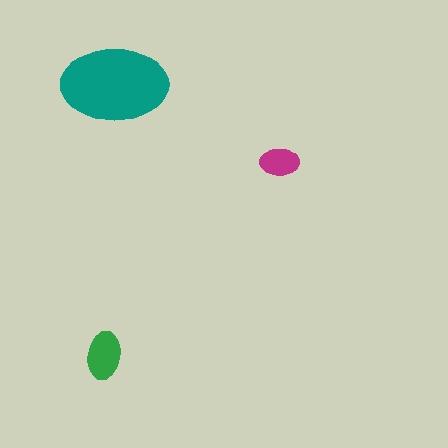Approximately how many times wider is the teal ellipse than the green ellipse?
About 2 times wider.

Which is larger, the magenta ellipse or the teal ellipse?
The teal one.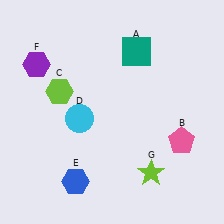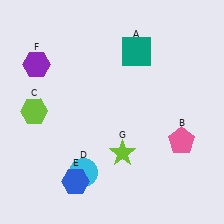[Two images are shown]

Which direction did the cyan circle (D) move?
The cyan circle (D) moved down.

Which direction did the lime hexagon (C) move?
The lime hexagon (C) moved left.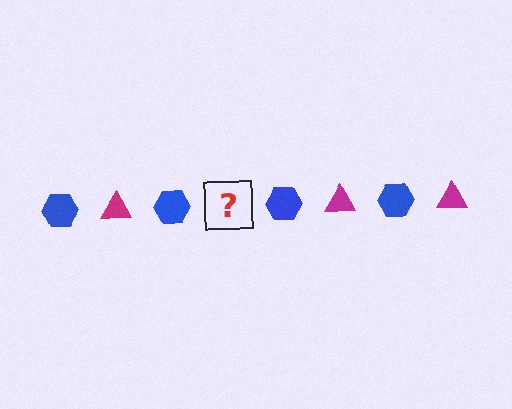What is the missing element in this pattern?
The missing element is a magenta triangle.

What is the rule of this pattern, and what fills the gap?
The rule is that the pattern alternates between blue hexagon and magenta triangle. The gap should be filled with a magenta triangle.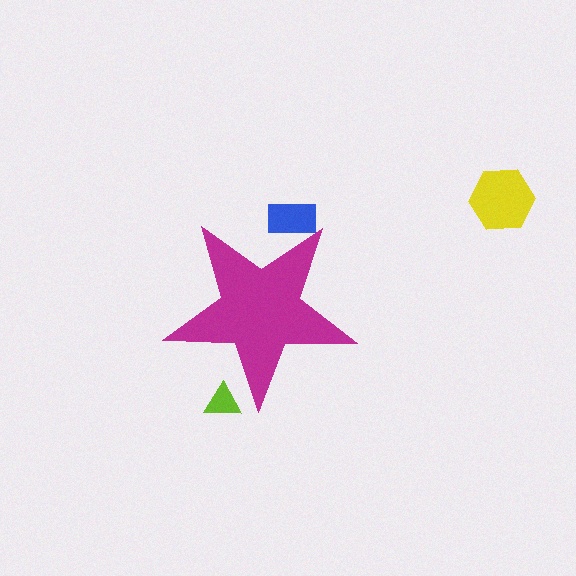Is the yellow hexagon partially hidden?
No, the yellow hexagon is fully visible.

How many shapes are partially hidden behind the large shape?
2 shapes are partially hidden.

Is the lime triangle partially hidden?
Yes, the lime triangle is partially hidden behind the magenta star.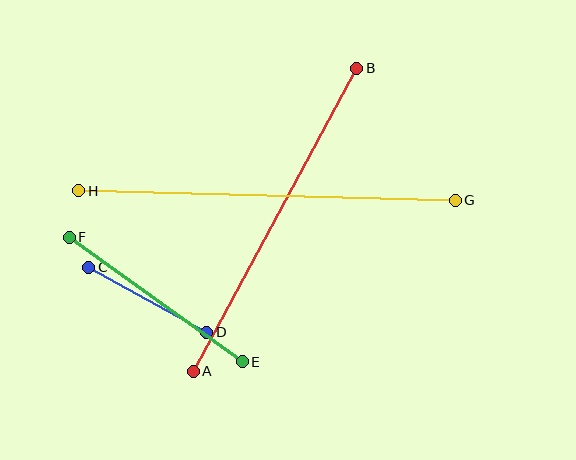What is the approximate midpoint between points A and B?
The midpoint is at approximately (275, 220) pixels.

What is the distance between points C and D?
The distance is approximately 134 pixels.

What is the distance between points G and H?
The distance is approximately 376 pixels.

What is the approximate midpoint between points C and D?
The midpoint is at approximately (148, 300) pixels.